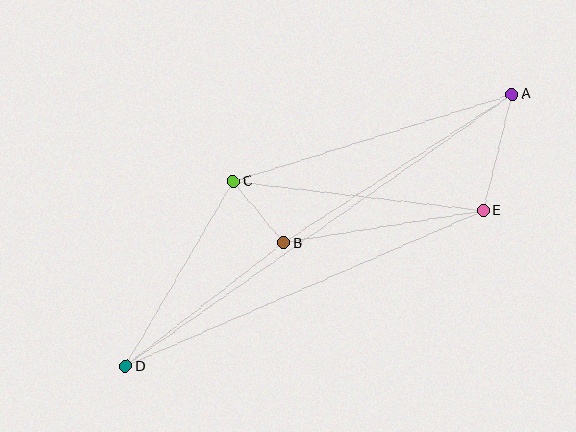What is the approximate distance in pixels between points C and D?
The distance between C and D is approximately 214 pixels.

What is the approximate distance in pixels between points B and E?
The distance between B and E is approximately 202 pixels.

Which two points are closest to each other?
Points B and C are closest to each other.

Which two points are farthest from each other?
Points A and D are farthest from each other.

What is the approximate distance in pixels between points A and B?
The distance between A and B is approximately 272 pixels.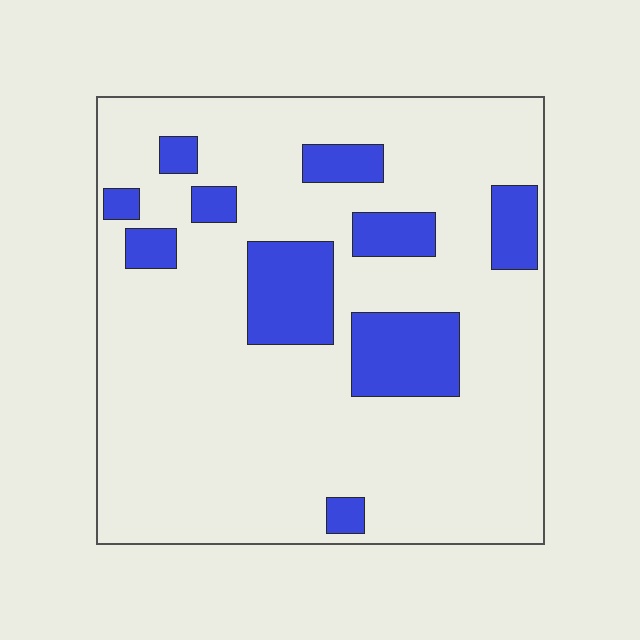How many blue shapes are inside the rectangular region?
10.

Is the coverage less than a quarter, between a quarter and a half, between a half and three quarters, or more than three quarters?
Less than a quarter.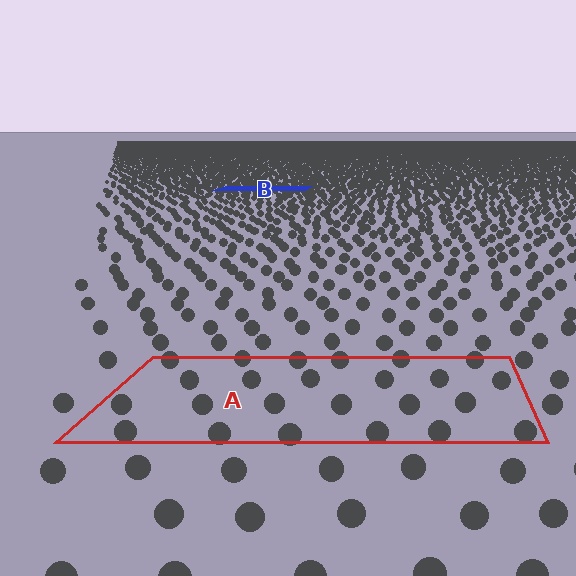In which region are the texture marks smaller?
The texture marks are smaller in region B, because it is farther away.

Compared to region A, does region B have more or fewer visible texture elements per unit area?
Region B has more texture elements per unit area — they are packed more densely because it is farther away.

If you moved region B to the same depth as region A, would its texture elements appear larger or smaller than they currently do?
They would appear larger. At a closer depth, the same texture elements are projected at a bigger on-screen size.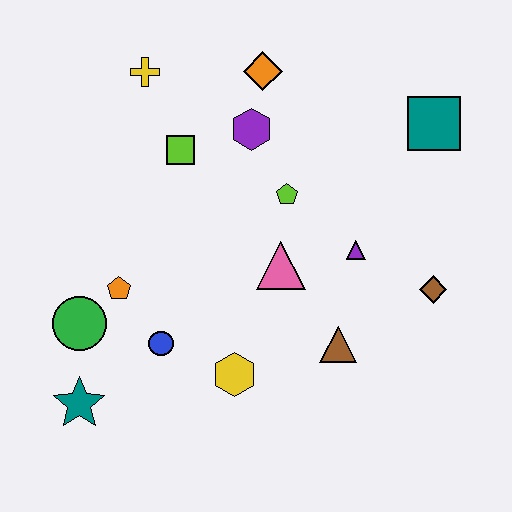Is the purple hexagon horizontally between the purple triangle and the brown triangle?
No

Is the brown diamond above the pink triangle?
No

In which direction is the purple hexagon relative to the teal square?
The purple hexagon is to the left of the teal square.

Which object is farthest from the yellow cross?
The brown diamond is farthest from the yellow cross.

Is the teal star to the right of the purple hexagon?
No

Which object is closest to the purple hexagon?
The orange diamond is closest to the purple hexagon.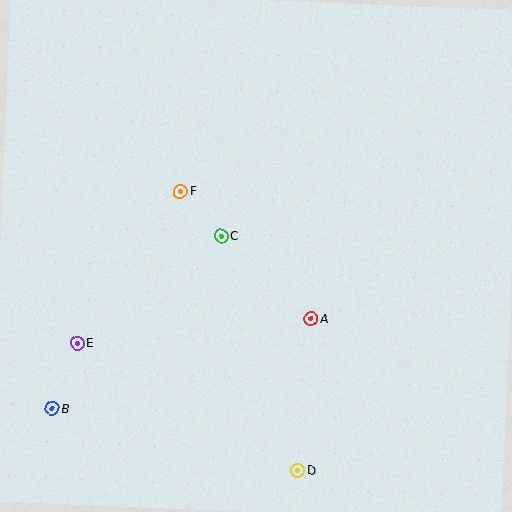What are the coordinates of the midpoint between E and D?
The midpoint between E and D is at (188, 407).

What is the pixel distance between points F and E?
The distance between F and E is 184 pixels.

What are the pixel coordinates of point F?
Point F is at (180, 191).